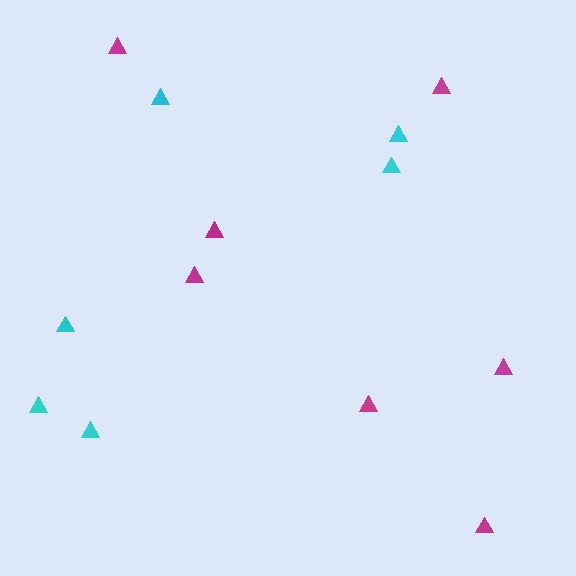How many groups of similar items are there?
There are 2 groups: one group of magenta triangles (7) and one group of cyan triangles (6).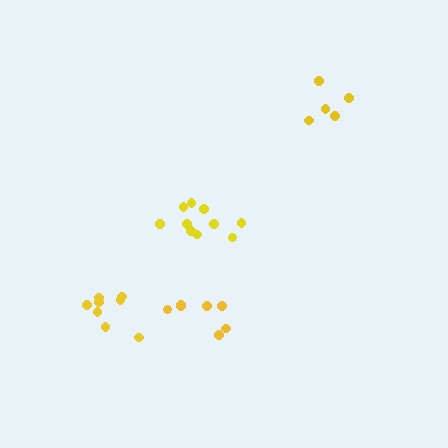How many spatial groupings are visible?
There are 4 spatial groupings.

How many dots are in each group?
Group 1: 8 dots, Group 2: 7 dots, Group 3: 5 dots, Group 4: 10 dots (30 total).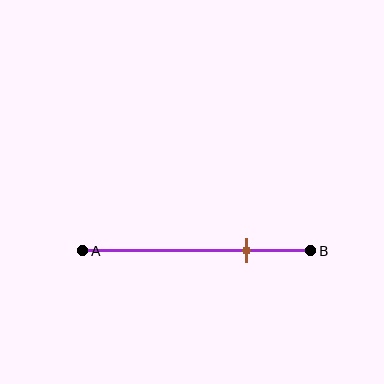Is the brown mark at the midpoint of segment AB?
No, the mark is at about 70% from A, not at the 50% midpoint.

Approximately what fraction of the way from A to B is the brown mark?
The brown mark is approximately 70% of the way from A to B.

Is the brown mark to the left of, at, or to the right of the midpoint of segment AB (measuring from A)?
The brown mark is to the right of the midpoint of segment AB.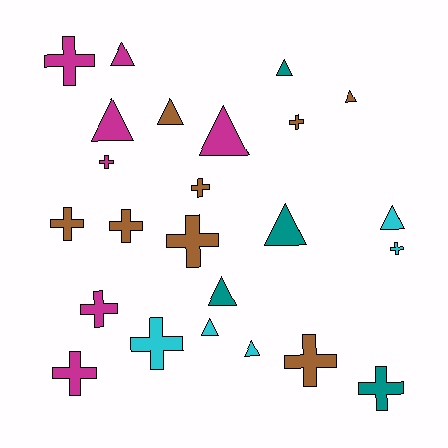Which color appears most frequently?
Brown, with 8 objects.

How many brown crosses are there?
There are 6 brown crosses.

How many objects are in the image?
There are 24 objects.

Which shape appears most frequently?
Cross, with 13 objects.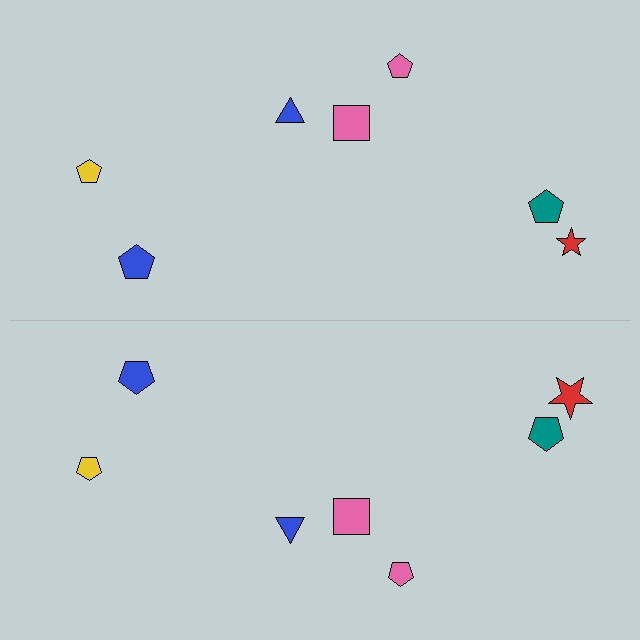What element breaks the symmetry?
The red star on the bottom side has a different size than its mirror counterpart.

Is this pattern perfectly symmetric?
No, the pattern is not perfectly symmetric. The red star on the bottom side has a different size than its mirror counterpart.